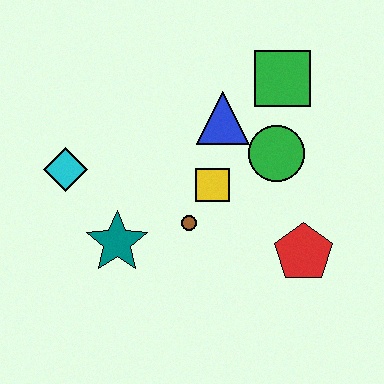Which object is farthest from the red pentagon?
The cyan diamond is farthest from the red pentagon.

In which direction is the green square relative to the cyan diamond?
The green square is to the right of the cyan diamond.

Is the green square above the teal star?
Yes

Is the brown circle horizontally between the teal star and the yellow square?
Yes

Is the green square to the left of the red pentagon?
Yes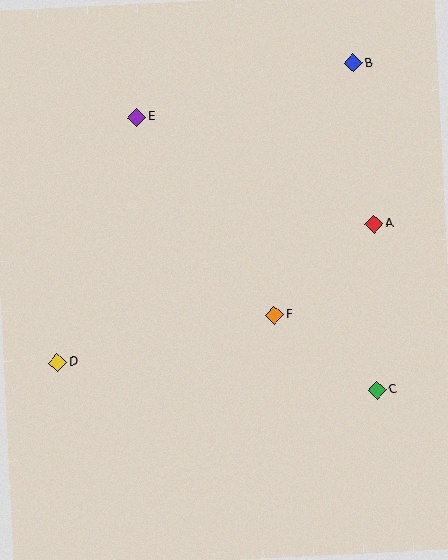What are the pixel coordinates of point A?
Point A is at (374, 224).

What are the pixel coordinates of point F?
Point F is at (274, 315).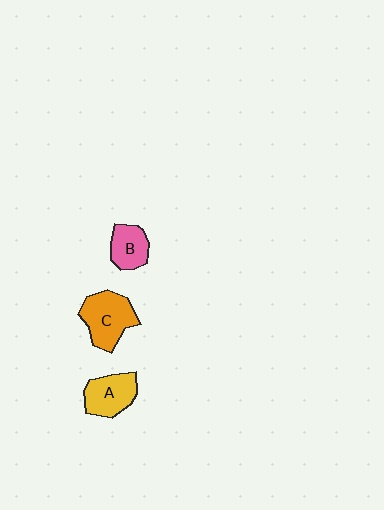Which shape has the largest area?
Shape C (orange).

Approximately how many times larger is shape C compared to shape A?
Approximately 1.2 times.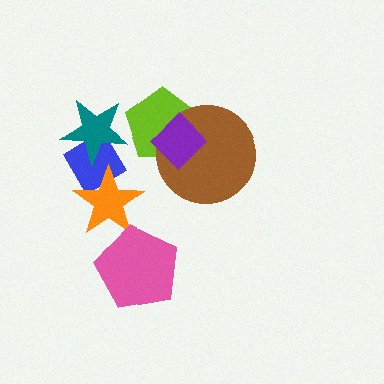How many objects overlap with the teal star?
1 object overlaps with the teal star.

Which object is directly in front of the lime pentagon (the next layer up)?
The brown circle is directly in front of the lime pentagon.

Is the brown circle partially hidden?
Yes, it is partially covered by another shape.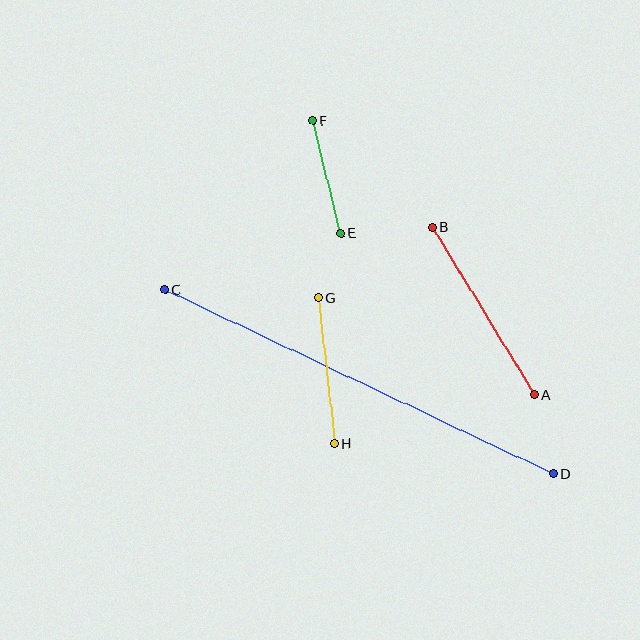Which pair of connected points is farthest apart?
Points C and D are farthest apart.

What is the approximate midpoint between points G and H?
The midpoint is at approximately (326, 370) pixels.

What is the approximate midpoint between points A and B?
The midpoint is at approximately (484, 311) pixels.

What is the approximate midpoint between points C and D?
The midpoint is at approximately (359, 382) pixels.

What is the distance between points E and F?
The distance is approximately 116 pixels.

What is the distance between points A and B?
The distance is approximately 196 pixels.